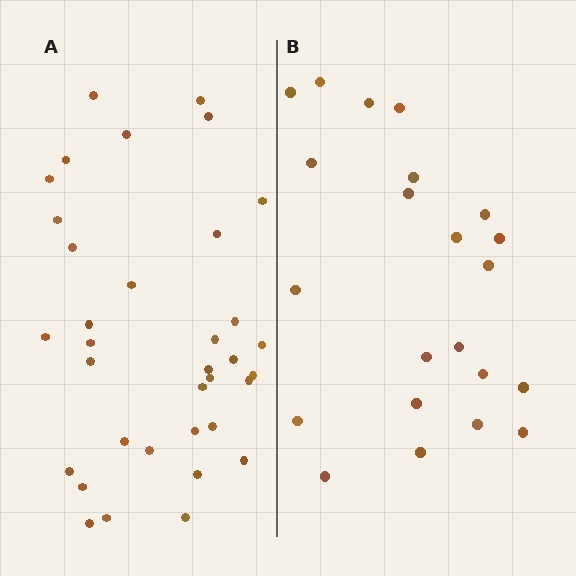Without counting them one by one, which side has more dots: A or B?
Region A (the left region) has more dots.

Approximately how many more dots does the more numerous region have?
Region A has approximately 15 more dots than region B.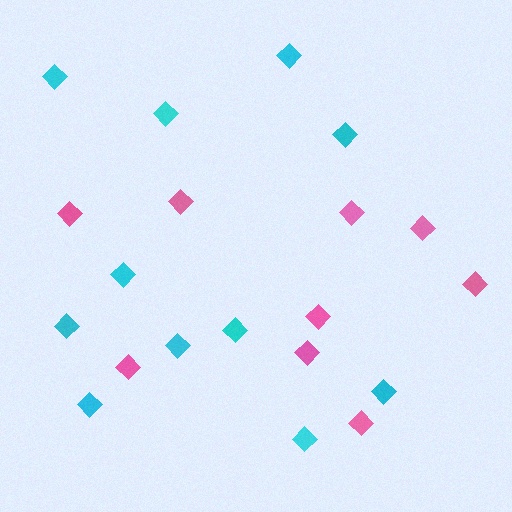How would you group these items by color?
There are 2 groups: one group of cyan diamonds (11) and one group of pink diamonds (9).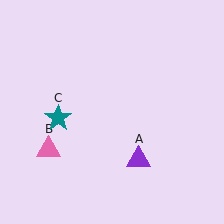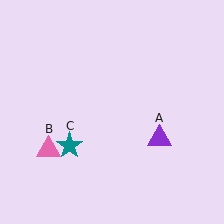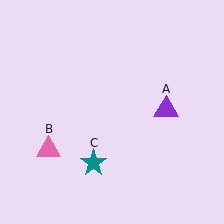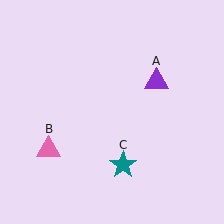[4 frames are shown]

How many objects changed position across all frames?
2 objects changed position: purple triangle (object A), teal star (object C).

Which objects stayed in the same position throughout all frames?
Pink triangle (object B) remained stationary.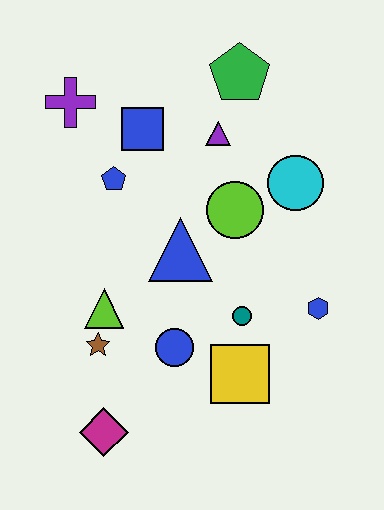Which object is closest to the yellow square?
The teal circle is closest to the yellow square.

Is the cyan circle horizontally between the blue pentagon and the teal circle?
No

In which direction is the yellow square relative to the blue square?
The yellow square is below the blue square.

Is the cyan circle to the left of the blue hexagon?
Yes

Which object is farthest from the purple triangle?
The magenta diamond is farthest from the purple triangle.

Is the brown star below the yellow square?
No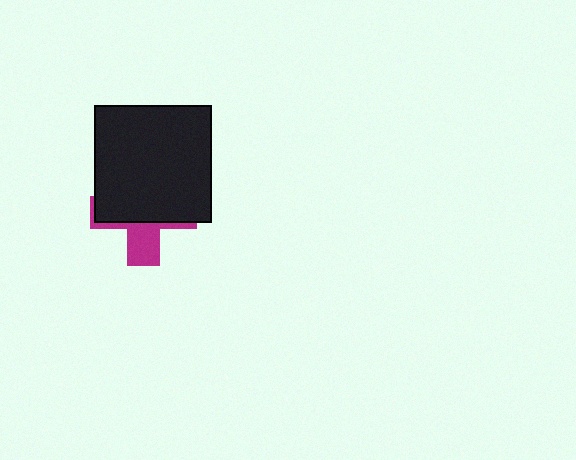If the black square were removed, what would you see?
You would see the complete magenta cross.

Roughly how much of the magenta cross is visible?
A small part of it is visible (roughly 32%).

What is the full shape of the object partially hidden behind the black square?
The partially hidden object is a magenta cross.